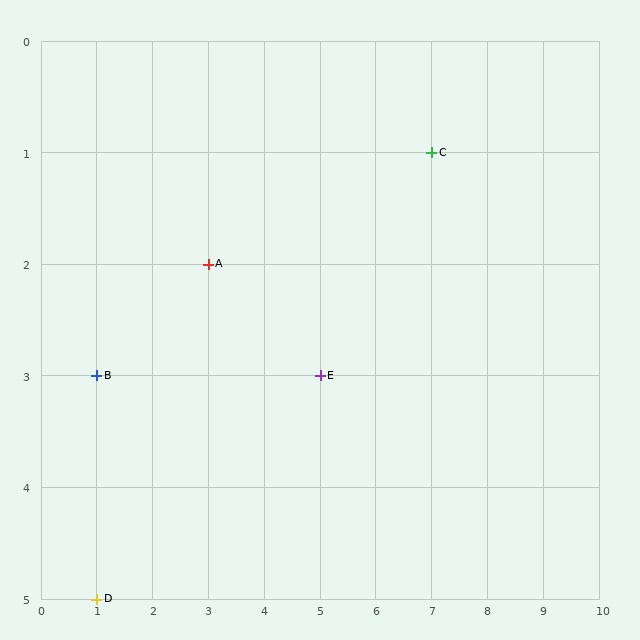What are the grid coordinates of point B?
Point B is at grid coordinates (1, 3).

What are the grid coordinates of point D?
Point D is at grid coordinates (1, 5).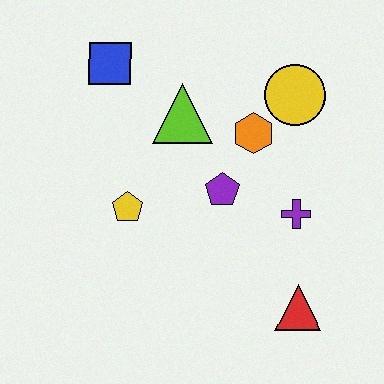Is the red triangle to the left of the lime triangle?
No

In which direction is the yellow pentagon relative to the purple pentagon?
The yellow pentagon is to the left of the purple pentagon.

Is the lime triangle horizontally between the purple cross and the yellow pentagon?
Yes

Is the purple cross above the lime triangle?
No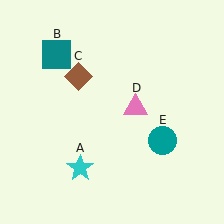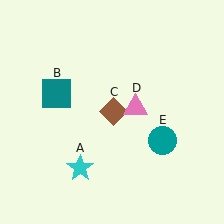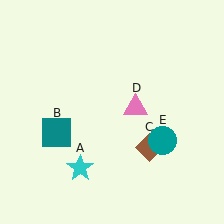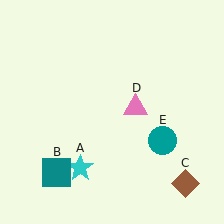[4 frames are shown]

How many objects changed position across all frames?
2 objects changed position: teal square (object B), brown diamond (object C).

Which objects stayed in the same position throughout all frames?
Cyan star (object A) and pink triangle (object D) and teal circle (object E) remained stationary.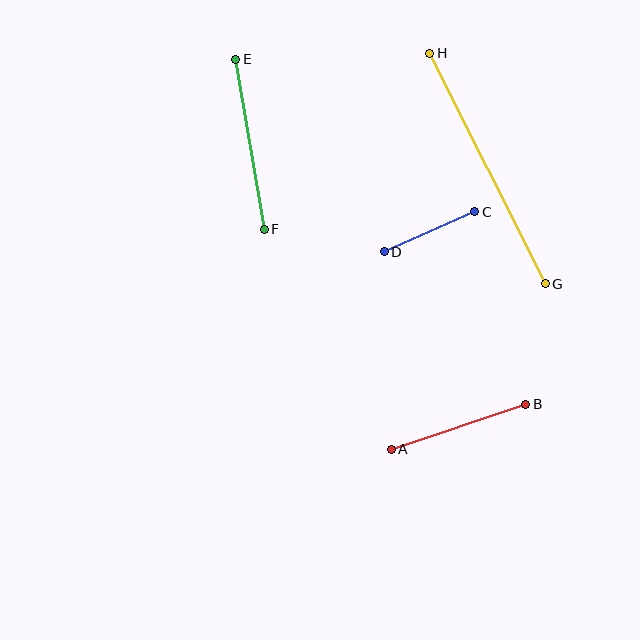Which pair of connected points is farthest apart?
Points G and H are farthest apart.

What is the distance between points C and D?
The distance is approximately 99 pixels.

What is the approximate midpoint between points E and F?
The midpoint is at approximately (250, 144) pixels.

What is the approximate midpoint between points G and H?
The midpoint is at approximately (488, 168) pixels.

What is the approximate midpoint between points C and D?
The midpoint is at approximately (429, 232) pixels.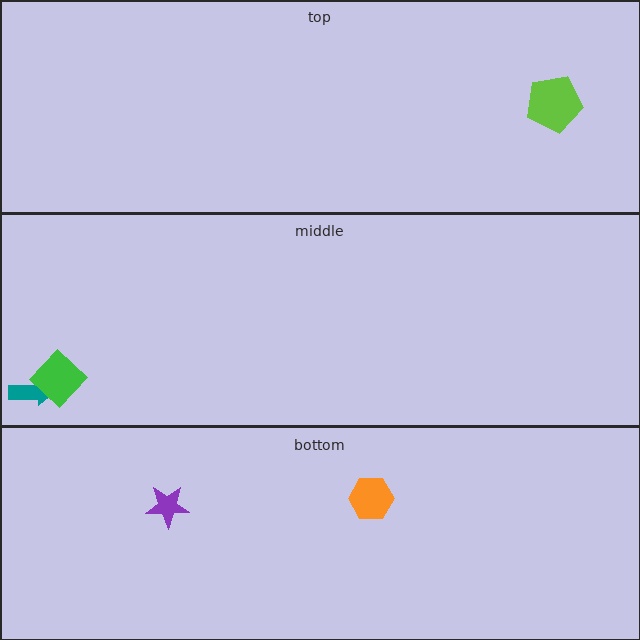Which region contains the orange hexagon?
The bottom region.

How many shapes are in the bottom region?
2.